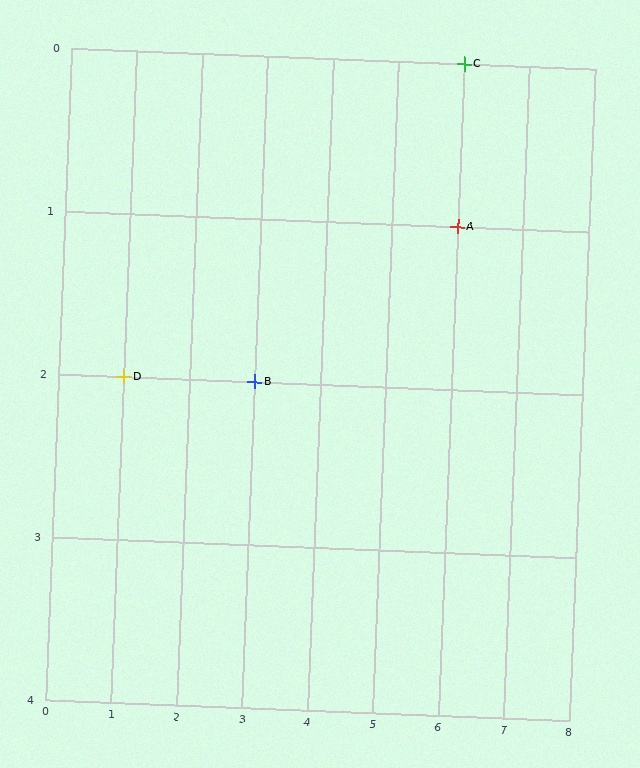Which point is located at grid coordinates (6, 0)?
Point C is at (6, 0).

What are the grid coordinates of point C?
Point C is at grid coordinates (6, 0).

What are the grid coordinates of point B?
Point B is at grid coordinates (3, 2).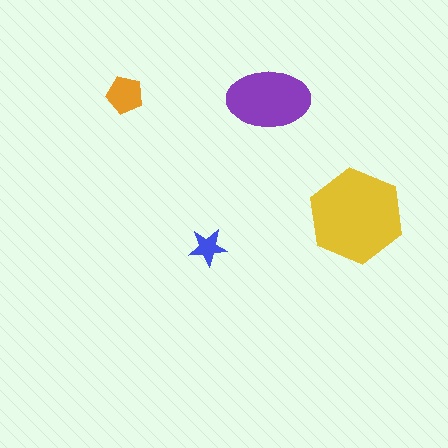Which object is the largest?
The yellow hexagon.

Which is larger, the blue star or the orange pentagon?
The orange pentagon.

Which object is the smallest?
The blue star.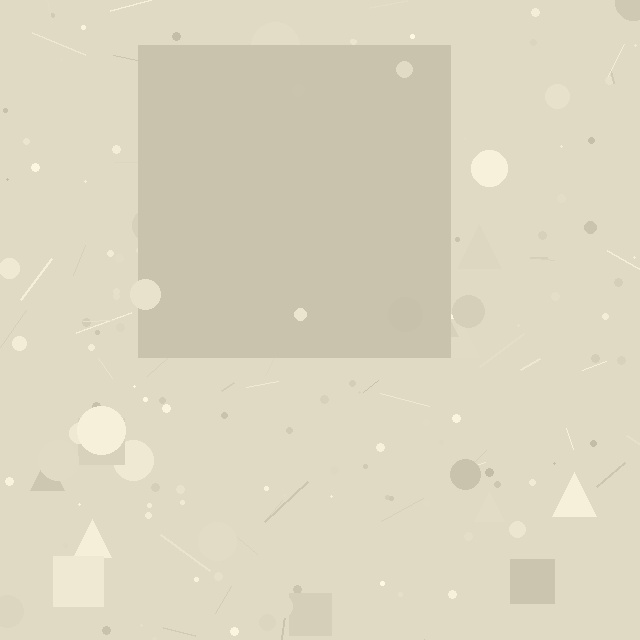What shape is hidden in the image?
A square is hidden in the image.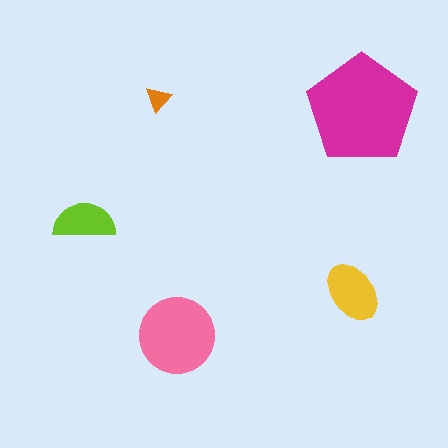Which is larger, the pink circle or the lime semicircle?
The pink circle.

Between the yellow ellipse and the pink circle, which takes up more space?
The pink circle.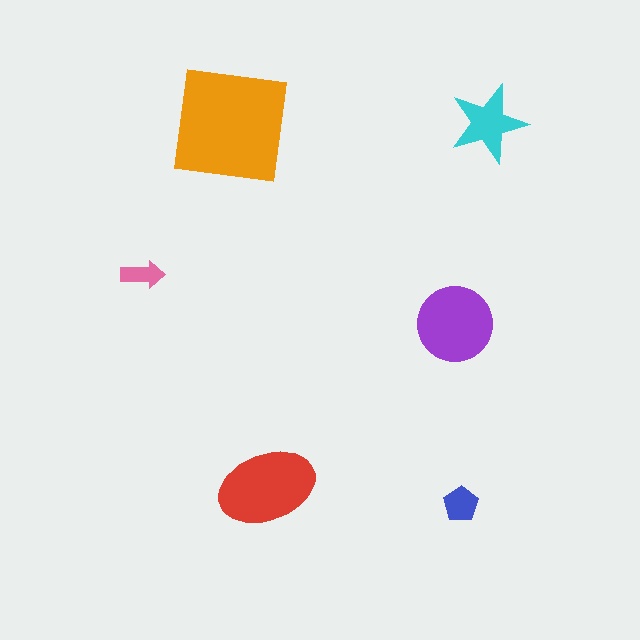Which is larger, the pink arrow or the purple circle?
The purple circle.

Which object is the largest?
The orange square.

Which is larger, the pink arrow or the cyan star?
The cyan star.